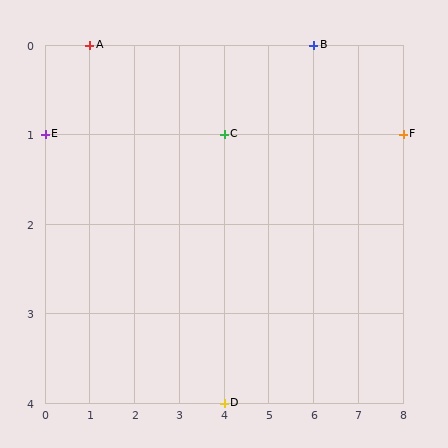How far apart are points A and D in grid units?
Points A and D are 3 columns and 4 rows apart (about 5.0 grid units diagonally).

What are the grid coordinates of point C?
Point C is at grid coordinates (4, 1).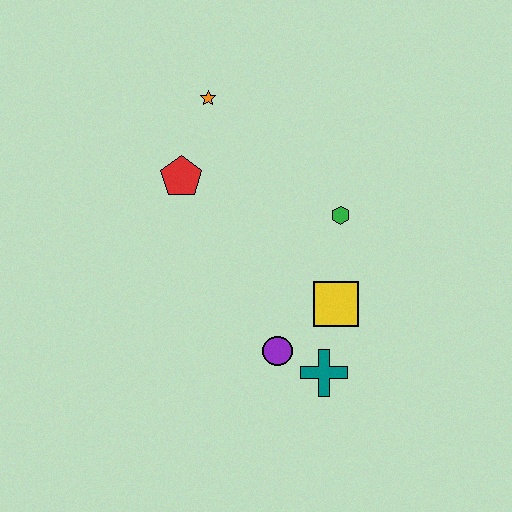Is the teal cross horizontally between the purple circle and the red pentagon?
No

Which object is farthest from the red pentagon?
The teal cross is farthest from the red pentagon.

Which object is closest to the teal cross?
The purple circle is closest to the teal cross.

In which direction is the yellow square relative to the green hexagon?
The yellow square is below the green hexagon.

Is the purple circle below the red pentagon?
Yes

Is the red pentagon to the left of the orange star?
Yes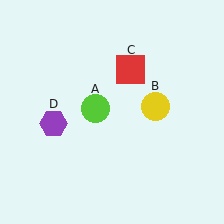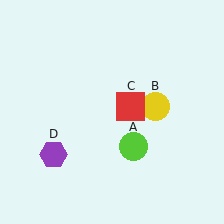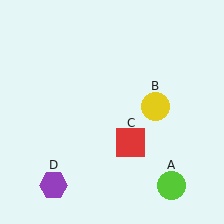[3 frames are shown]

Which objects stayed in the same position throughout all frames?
Yellow circle (object B) remained stationary.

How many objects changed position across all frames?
3 objects changed position: lime circle (object A), red square (object C), purple hexagon (object D).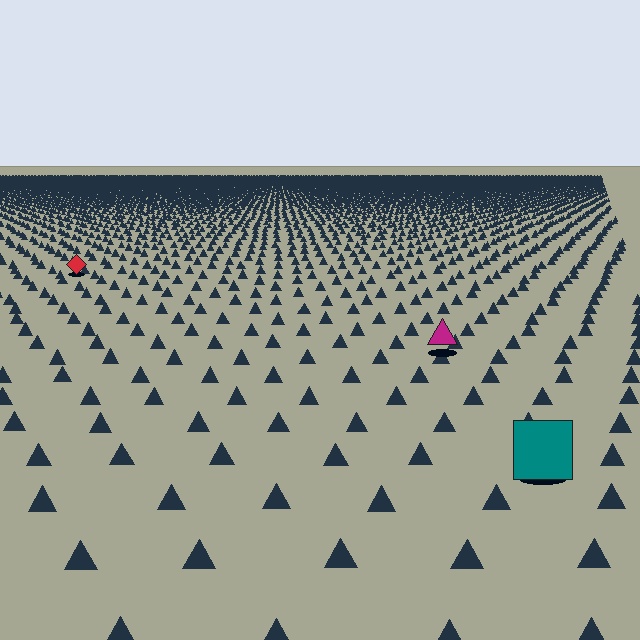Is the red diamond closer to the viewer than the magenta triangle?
No. The magenta triangle is closer — you can tell from the texture gradient: the ground texture is coarser near it.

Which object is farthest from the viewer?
The red diamond is farthest from the viewer. It appears smaller and the ground texture around it is denser.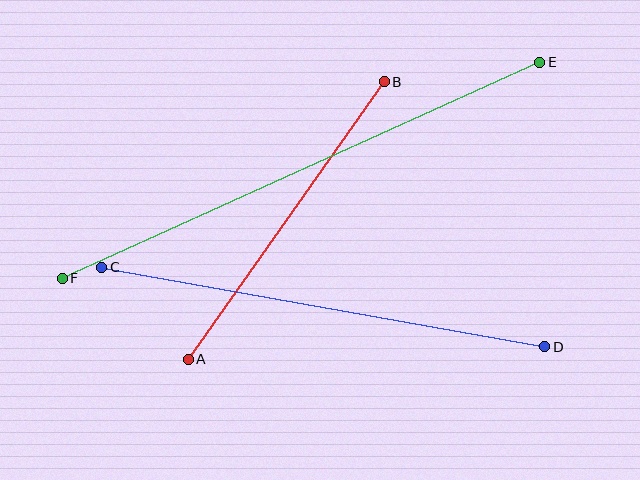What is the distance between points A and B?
The distance is approximately 340 pixels.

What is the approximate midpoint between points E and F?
The midpoint is at approximately (301, 170) pixels.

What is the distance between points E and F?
The distance is approximately 524 pixels.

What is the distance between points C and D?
The distance is approximately 450 pixels.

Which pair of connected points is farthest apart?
Points E and F are farthest apart.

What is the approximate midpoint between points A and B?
The midpoint is at approximately (286, 220) pixels.